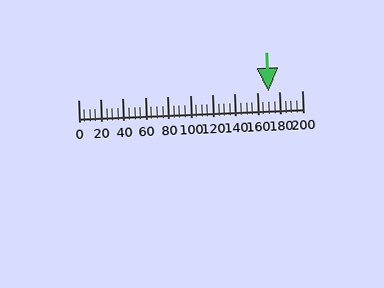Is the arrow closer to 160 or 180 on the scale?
The arrow is closer to 180.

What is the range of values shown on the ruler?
The ruler shows values from 0 to 200.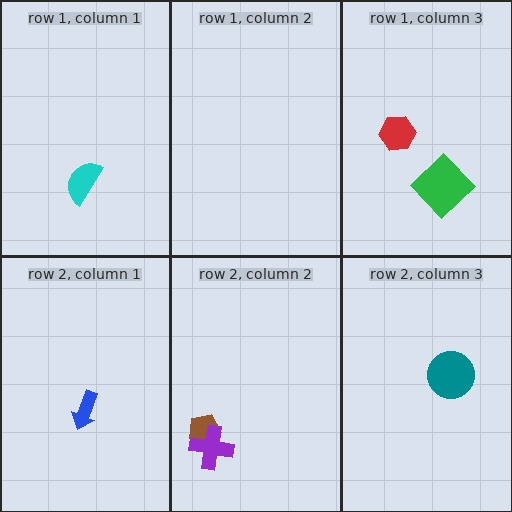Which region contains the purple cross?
The row 2, column 2 region.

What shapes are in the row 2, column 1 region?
The blue arrow.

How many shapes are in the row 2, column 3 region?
1.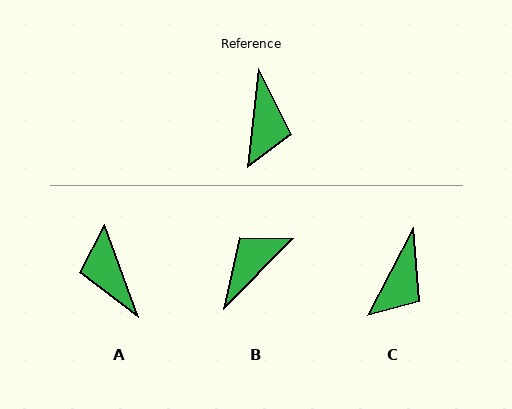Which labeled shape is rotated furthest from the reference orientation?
A, about 154 degrees away.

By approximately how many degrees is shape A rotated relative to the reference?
Approximately 154 degrees clockwise.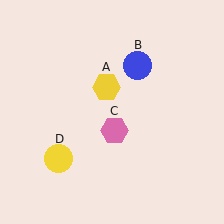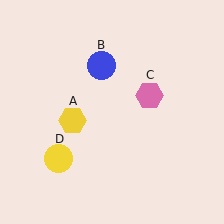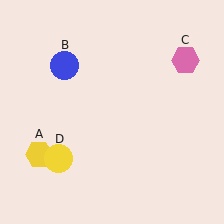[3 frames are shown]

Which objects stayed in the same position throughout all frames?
Yellow circle (object D) remained stationary.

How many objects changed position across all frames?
3 objects changed position: yellow hexagon (object A), blue circle (object B), pink hexagon (object C).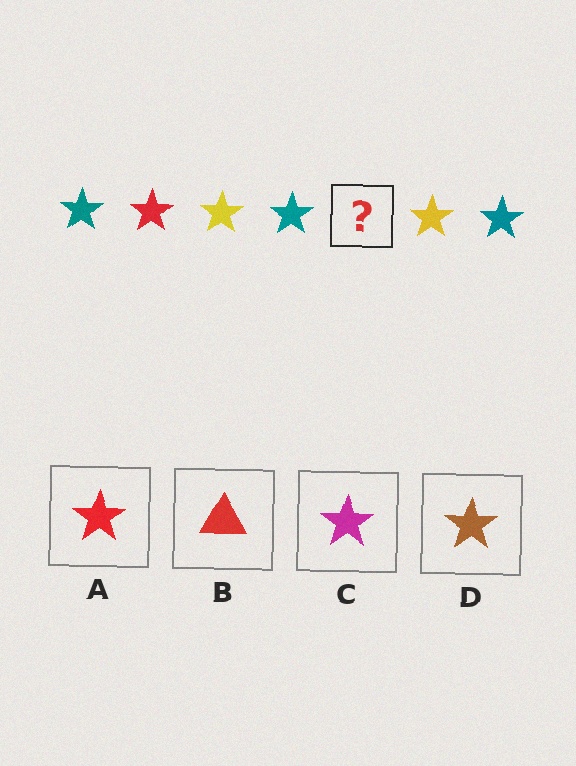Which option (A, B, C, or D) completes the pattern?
A.